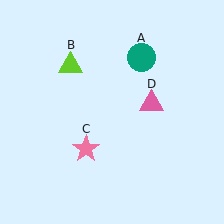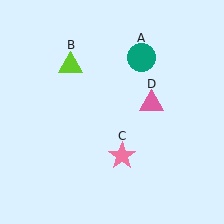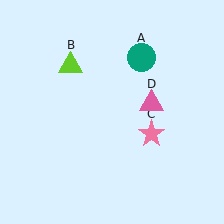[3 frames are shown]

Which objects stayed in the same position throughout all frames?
Teal circle (object A) and lime triangle (object B) and pink triangle (object D) remained stationary.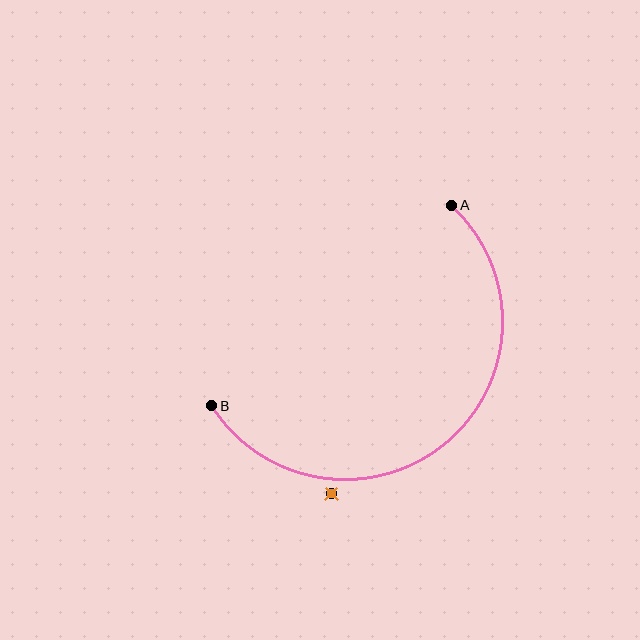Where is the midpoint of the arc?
The arc midpoint is the point on the curve farthest from the straight line joining A and B. It sits below and to the right of that line.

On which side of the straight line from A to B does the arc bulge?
The arc bulges below and to the right of the straight line connecting A and B.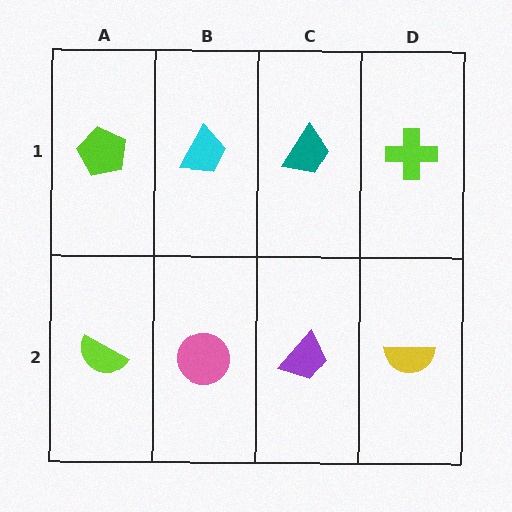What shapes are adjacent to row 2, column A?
A lime pentagon (row 1, column A), a pink circle (row 2, column B).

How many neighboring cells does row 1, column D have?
2.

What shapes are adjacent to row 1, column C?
A purple trapezoid (row 2, column C), a cyan trapezoid (row 1, column B), a lime cross (row 1, column D).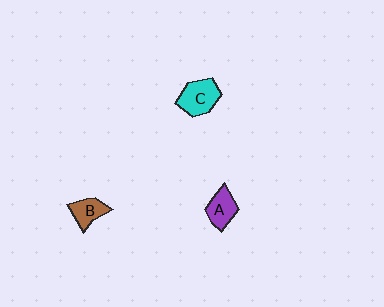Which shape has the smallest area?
Shape B (brown).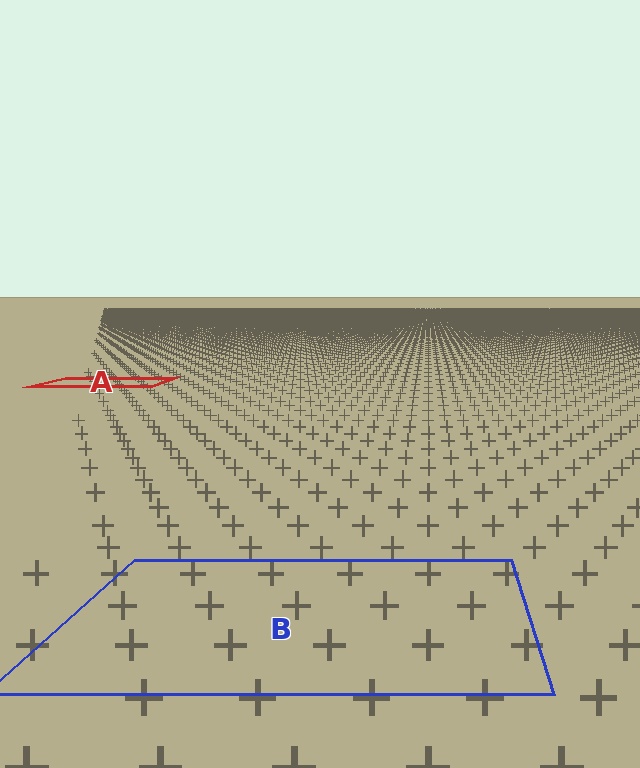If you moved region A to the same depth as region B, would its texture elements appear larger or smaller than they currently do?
They would appear larger. At a closer depth, the same texture elements are projected at a bigger on-screen size.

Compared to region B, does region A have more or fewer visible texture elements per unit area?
Region A has more texture elements per unit area — they are packed more densely because it is farther away.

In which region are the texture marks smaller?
The texture marks are smaller in region A, because it is farther away.